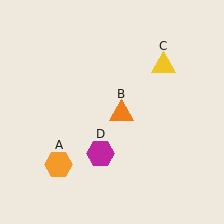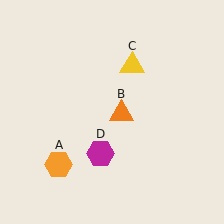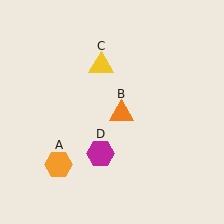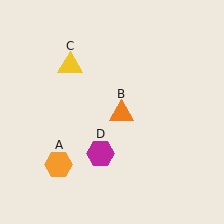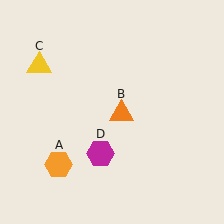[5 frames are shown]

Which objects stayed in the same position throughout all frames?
Orange hexagon (object A) and orange triangle (object B) and magenta hexagon (object D) remained stationary.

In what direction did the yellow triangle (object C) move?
The yellow triangle (object C) moved left.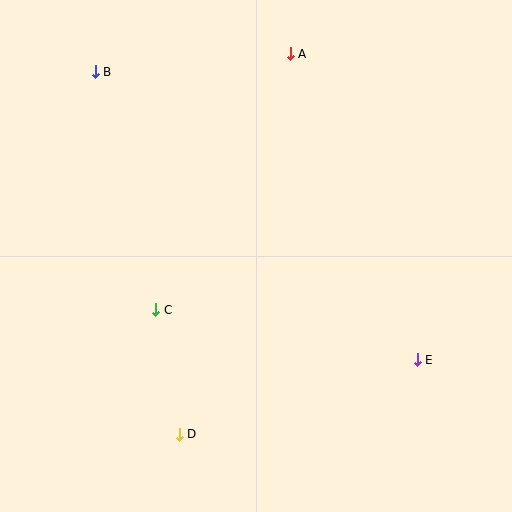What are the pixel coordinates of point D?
Point D is at (179, 434).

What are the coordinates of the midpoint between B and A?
The midpoint between B and A is at (193, 63).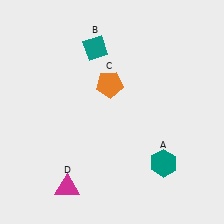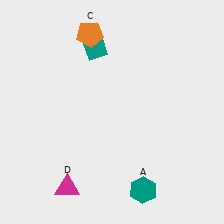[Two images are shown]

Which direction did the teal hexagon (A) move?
The teal hexagon (A) moved down.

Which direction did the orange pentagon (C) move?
The orange pentagon (C) moved up.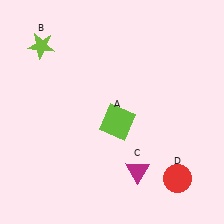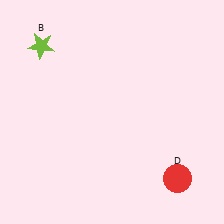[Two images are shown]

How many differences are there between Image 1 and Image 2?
There are 2 differences between the two images.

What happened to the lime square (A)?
The lime square (A) was removed in Image 2. It was in the bottom-right area of Image 1.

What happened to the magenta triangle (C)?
The magenta triangle (C) was removed in Image 2. It was in the bottom-right area of Image 1.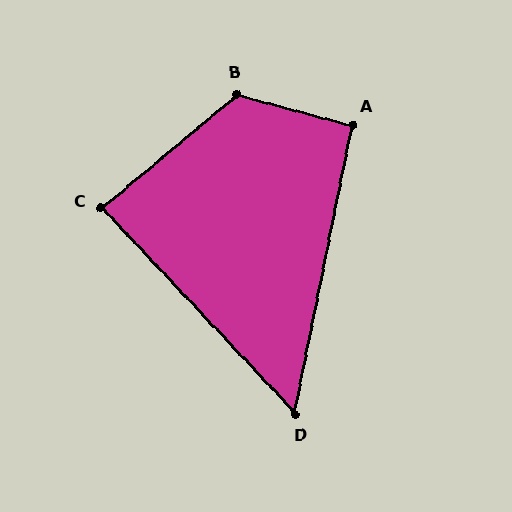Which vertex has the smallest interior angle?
D, at approximately 55 degrees.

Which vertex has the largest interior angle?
B, at approximately 125 degrees.